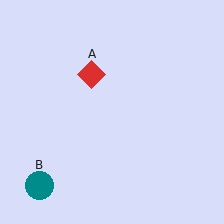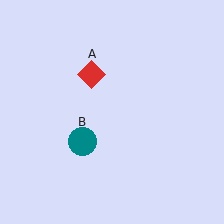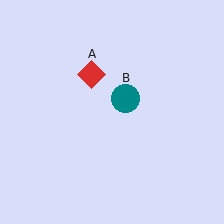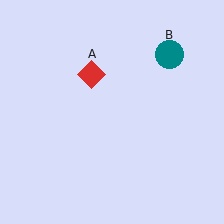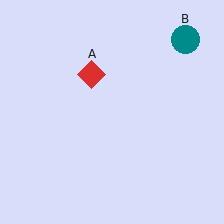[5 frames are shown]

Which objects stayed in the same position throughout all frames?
Red diamond (object A) remained stationary.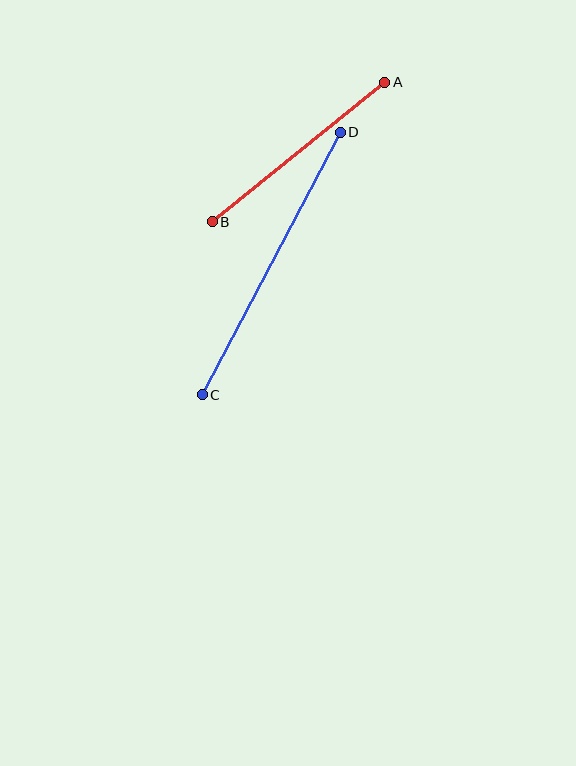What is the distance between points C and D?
The distance is approximately 297 pixels.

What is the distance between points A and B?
The distance is approximately 222 pixels.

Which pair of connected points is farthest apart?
Points C and D are farthest apart.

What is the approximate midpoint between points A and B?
The midpoint is at approximately (298, 152) pixels.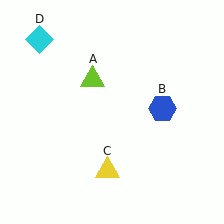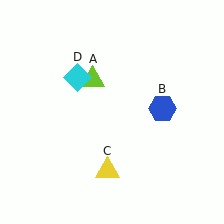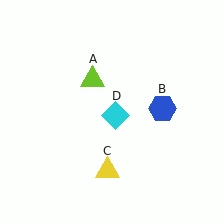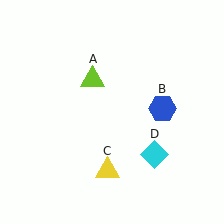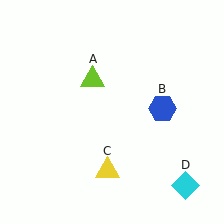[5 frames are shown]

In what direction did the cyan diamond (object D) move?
The cyan diamond (object D) moved down and to the right.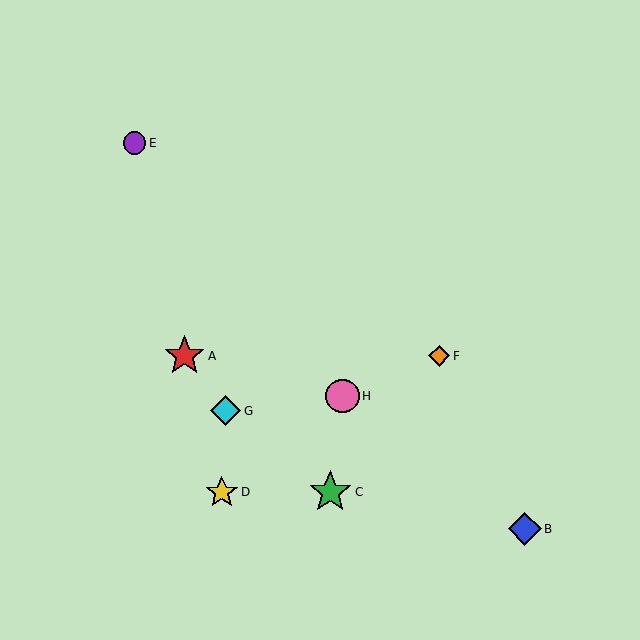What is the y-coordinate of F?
Object F is at y≈356.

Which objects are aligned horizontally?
Objects A, F are aligned horizontally.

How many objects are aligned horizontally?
2 objects (A, F) are aligned horizontally.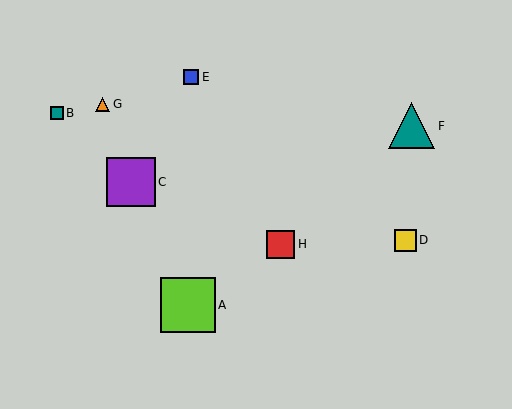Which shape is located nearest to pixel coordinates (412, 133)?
The teal triangle (labeled F) at (412, 126) is nearest to that location.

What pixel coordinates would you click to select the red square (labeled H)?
Click at (281, 244) to select the red square H.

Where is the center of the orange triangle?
The center of the orange triangle is at (103, 104).